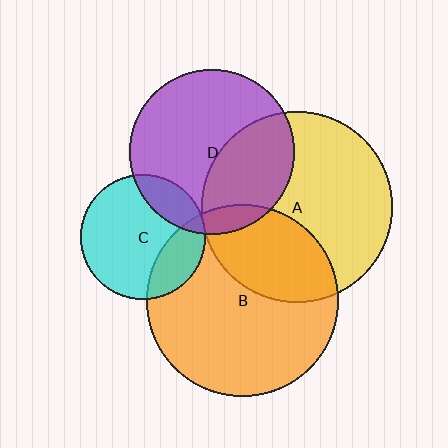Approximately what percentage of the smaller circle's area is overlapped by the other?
Approximately 25%.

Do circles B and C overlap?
Yes.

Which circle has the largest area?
Circle B (orange).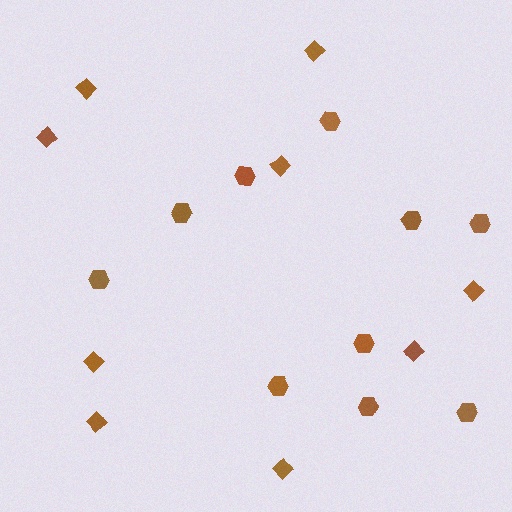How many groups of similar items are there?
There are 2 groups: one group of diamonds (9) and one group of hexagons (10).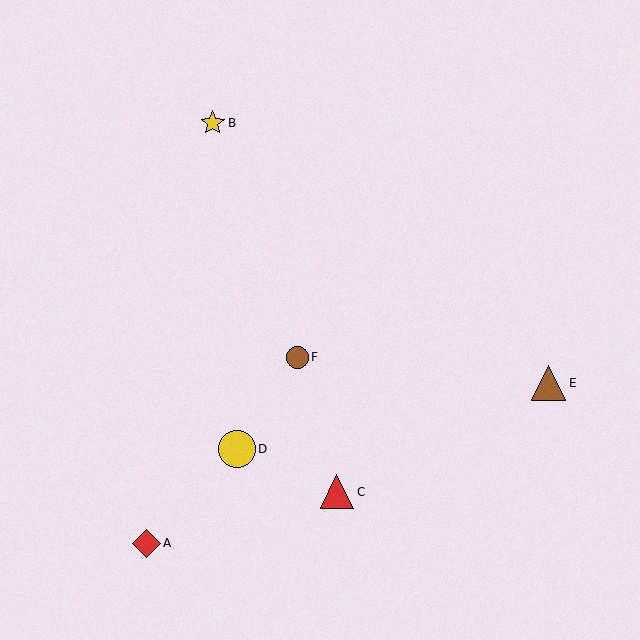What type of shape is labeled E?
Shape E is a brown triangle.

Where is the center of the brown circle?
The center of the brown circle is at (297, 357).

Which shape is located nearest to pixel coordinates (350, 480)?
The red triangle (labeled C) at (337, 492) is nearest to that location.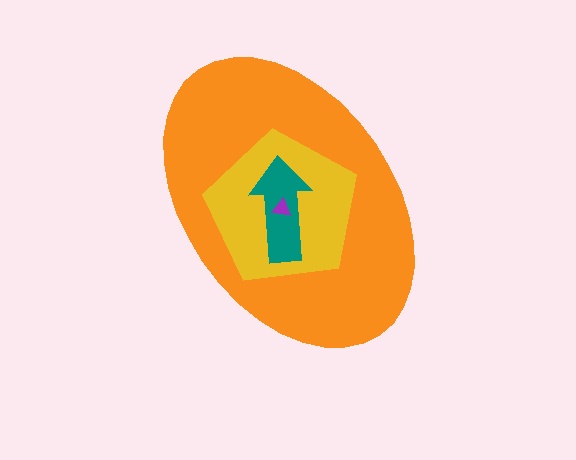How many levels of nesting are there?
4.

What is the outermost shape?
The orange ellipse.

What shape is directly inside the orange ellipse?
The yellow pentagon.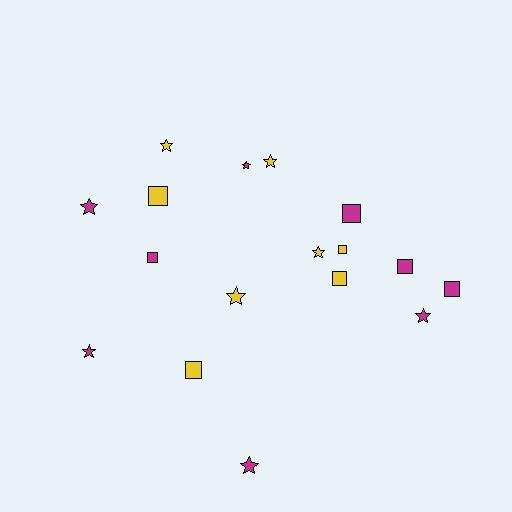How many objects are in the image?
There are 17 objects.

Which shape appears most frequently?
Star, with 9 objects.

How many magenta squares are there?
There are 4 magenta squares.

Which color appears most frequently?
Magenta, with 9 objects.